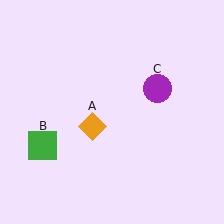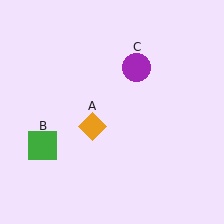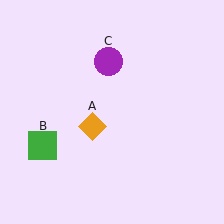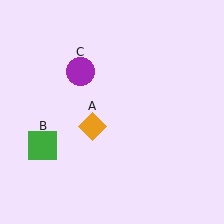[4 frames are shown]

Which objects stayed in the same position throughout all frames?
Orange diamond (object A) and green square (object B) remained stationary.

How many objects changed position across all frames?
1 object changed position: purple circle (object C).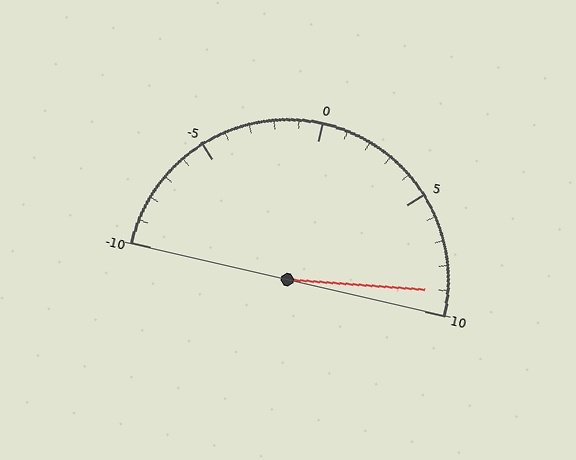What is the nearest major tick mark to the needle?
The nearest major tick mark is 10.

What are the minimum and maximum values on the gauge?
The gauge ranges from -10 to 10.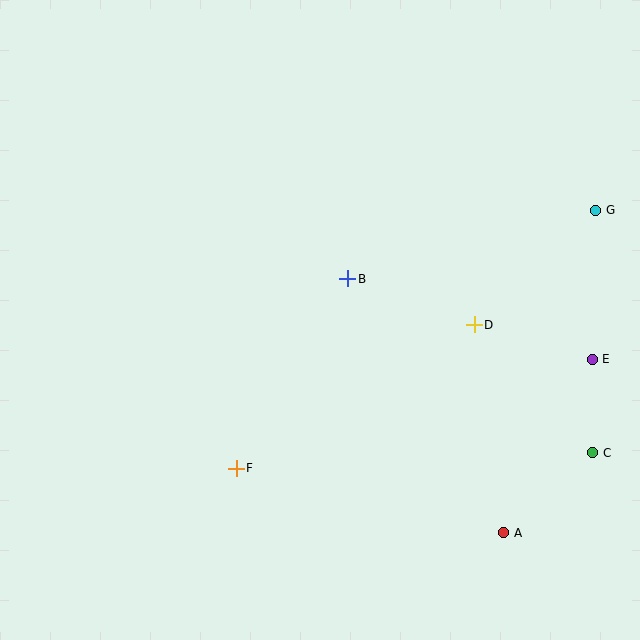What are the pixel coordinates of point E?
Point E is at (592, 359).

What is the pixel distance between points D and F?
The distance between D and F is 278 pixels.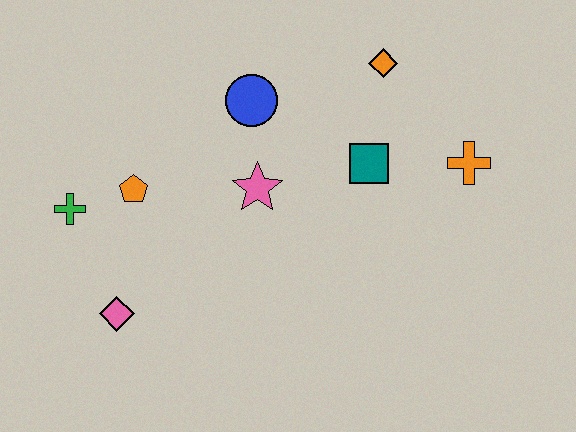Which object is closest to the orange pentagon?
The green cross is closest to the orange pentagon.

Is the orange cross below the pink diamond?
No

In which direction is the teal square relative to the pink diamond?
The teal square is to the right of the pink diamond.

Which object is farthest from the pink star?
The orange cross is farthest from the pink star.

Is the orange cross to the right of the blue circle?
Yes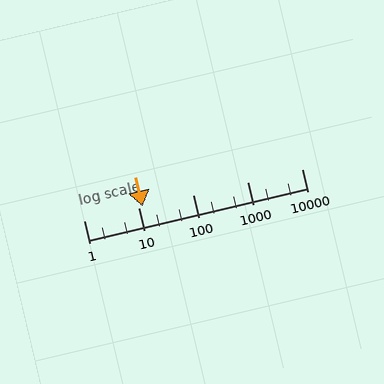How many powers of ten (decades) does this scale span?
The scale spans 4 decades, from 1 to 10000.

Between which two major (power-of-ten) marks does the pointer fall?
The pointer is between 10 and 100.